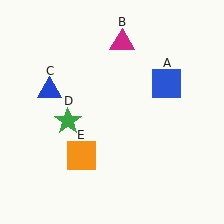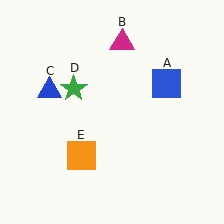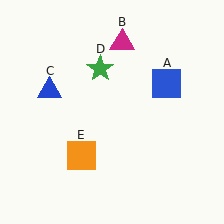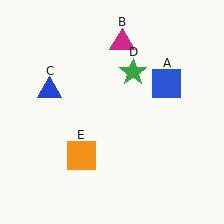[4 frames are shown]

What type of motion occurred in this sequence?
The green star (object D) rotated clockwise around the center of the scene.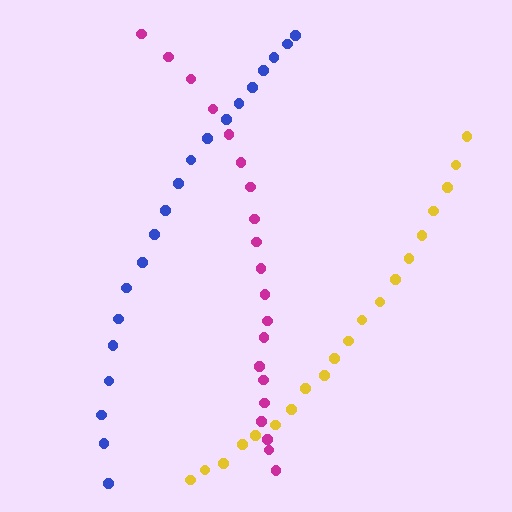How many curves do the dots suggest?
There are 3 distinct paths.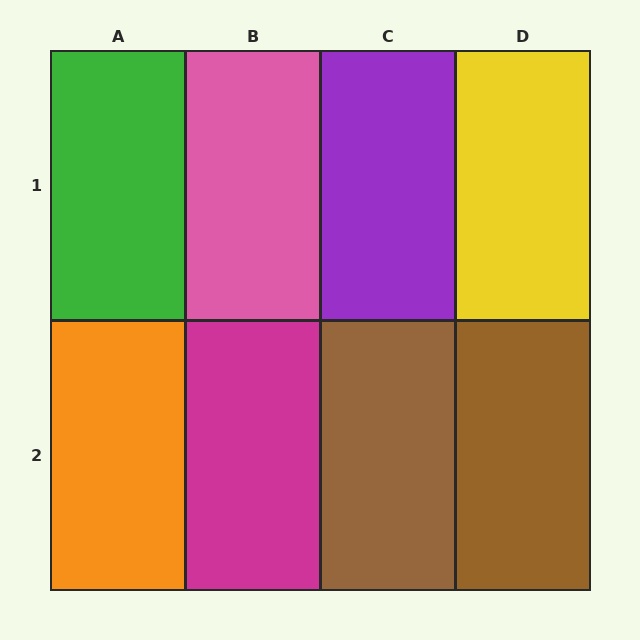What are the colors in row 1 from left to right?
Green, pink, purple, yellow.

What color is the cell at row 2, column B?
Magenta.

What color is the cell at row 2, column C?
Brown.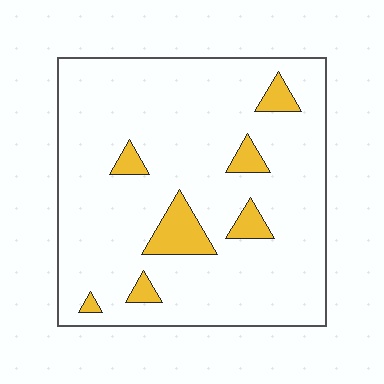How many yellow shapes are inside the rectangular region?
7.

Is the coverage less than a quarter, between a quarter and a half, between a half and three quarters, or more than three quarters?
Less than a quarter.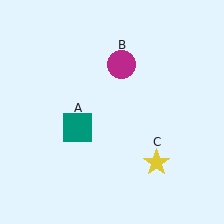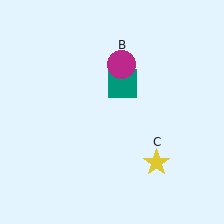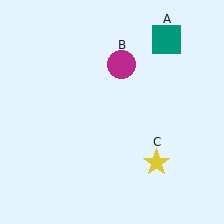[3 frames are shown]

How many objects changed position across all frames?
1 object changed position: teal square (object A).